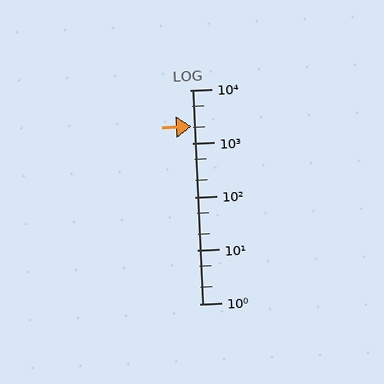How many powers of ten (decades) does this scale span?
The scale spans 4 decades, from 1 to 10000.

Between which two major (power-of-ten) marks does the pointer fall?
The pointer is between 1000 and 10000.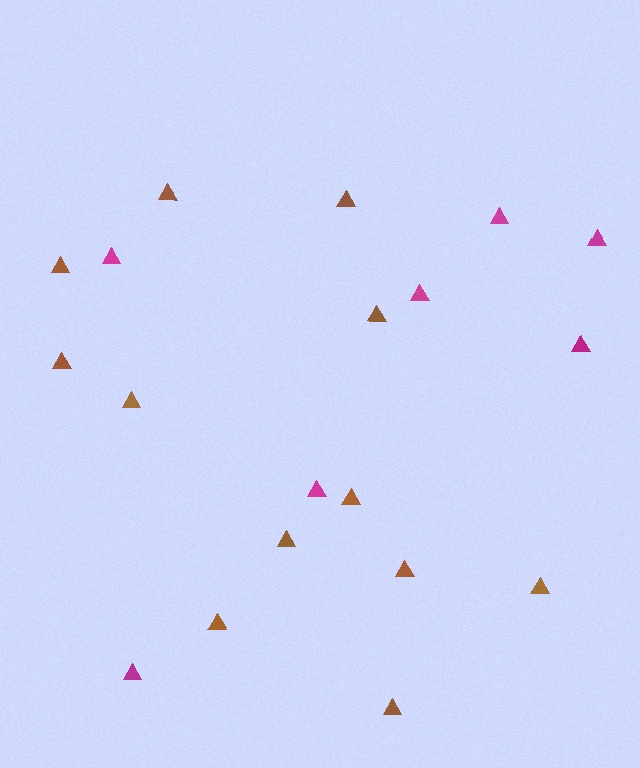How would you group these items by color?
There are 2 groups: one group of magenta triangles (7) and one group of brown triangles (12).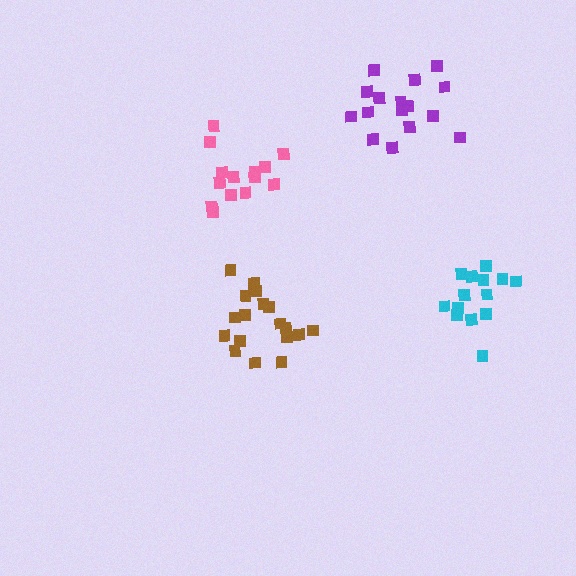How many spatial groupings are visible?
There are 4 spatial groupings.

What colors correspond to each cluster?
The clusters are colored: pink, purple, brown, cyan.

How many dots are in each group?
Group 1: 14 dots, Group 2: 16 dots, Group 3: 18 dots, Group 4: 14 dots (62 total).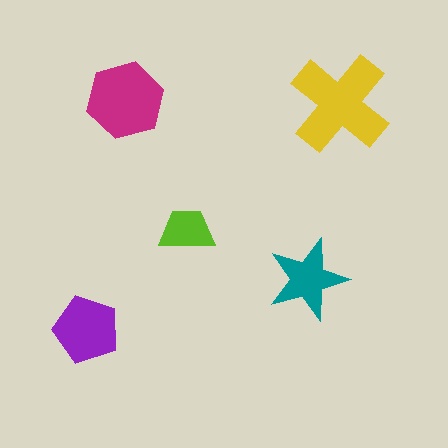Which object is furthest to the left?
The purple pentagon is leftmost.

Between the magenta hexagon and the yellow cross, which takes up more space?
The yellow cross.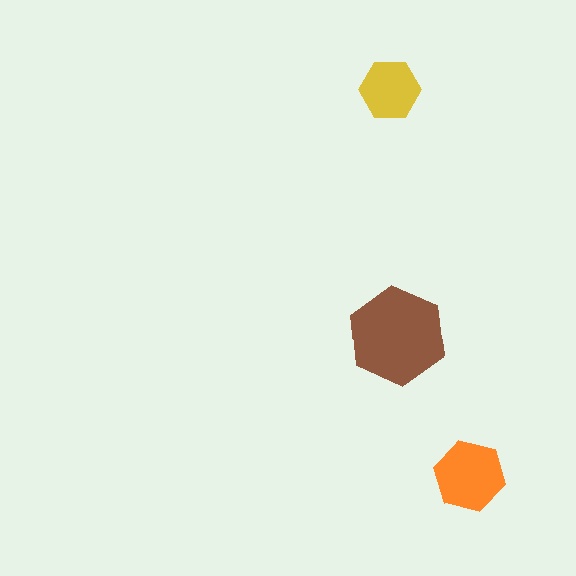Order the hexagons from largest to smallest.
the brown one, the orange one, the yellow one.